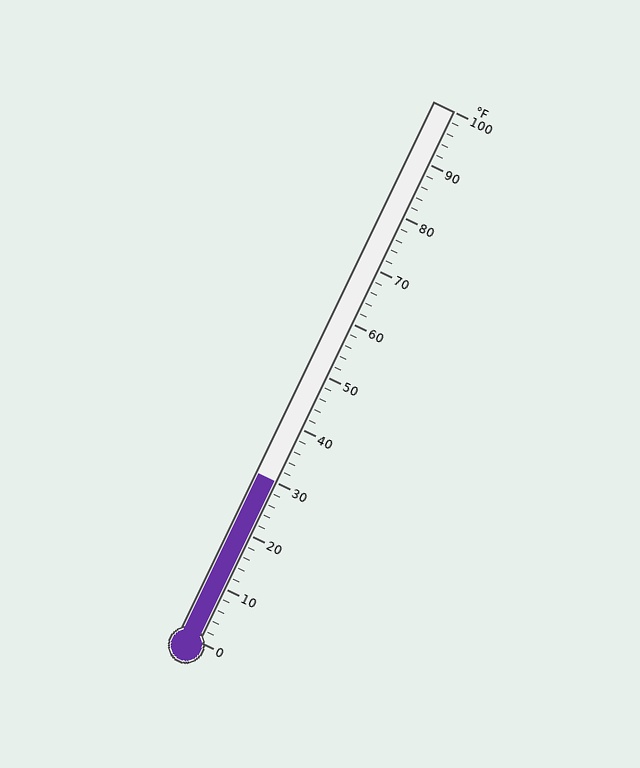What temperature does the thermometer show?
The thermometer shows approximately 30°F.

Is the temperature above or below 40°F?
The temperature is below 40°F.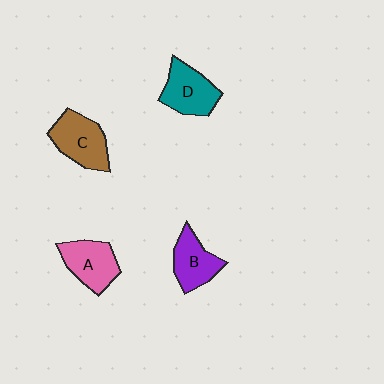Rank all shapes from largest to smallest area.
From largest to smallest: C (brown), D (teal), A (pink), B (purple).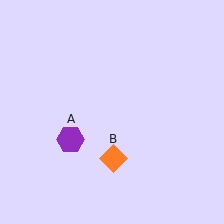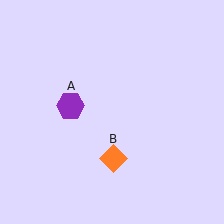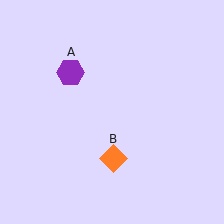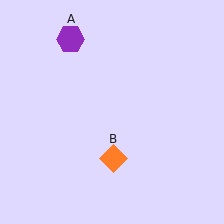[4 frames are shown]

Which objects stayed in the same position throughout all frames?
Orange diamond (object B) remained stationary.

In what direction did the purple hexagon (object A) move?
The purple hexagon (object A) moved up.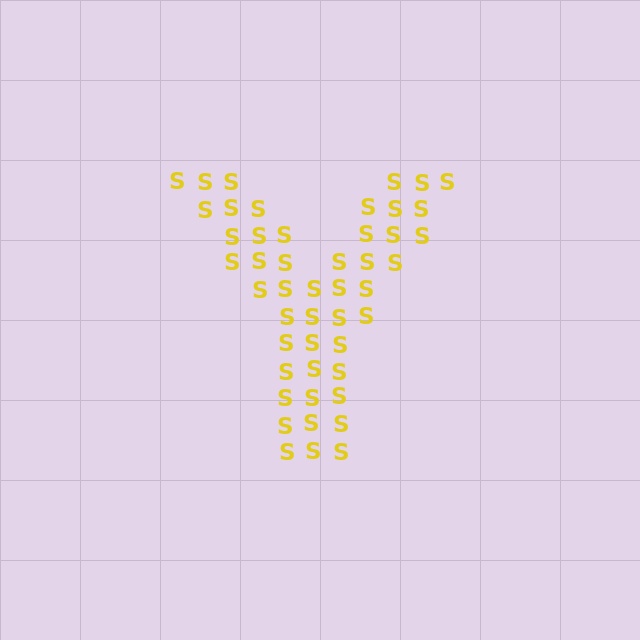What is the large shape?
The large shape is the letter Y.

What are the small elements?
The small elements are letter S's.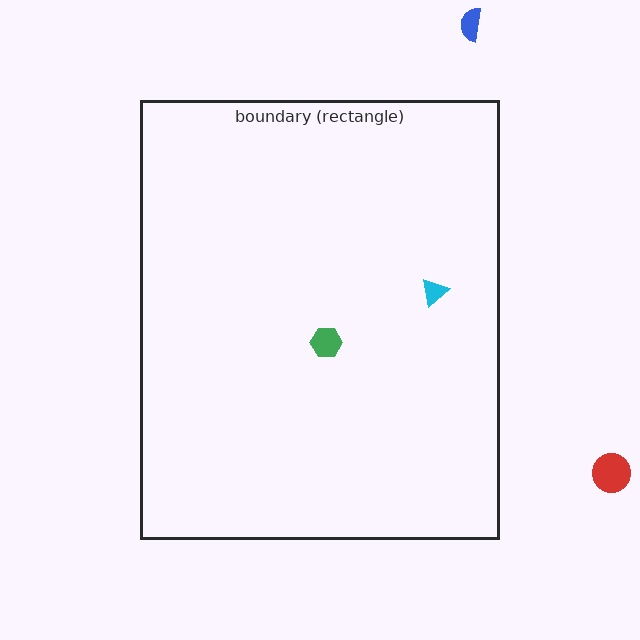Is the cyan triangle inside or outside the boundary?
Inside.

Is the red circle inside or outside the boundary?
Outside.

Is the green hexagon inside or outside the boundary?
Inside.